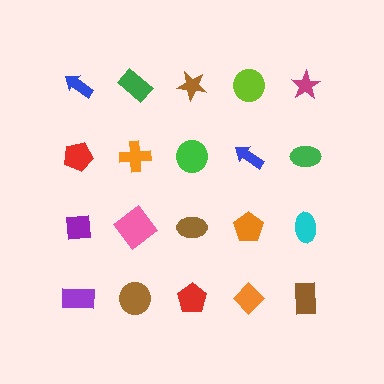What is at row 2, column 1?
A red pentagon.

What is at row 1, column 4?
A lime circle.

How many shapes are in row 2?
5 shapes.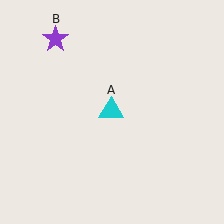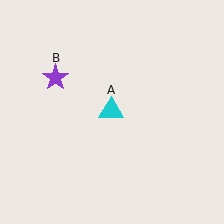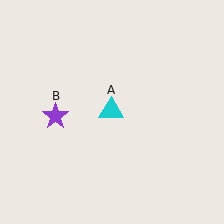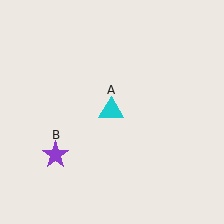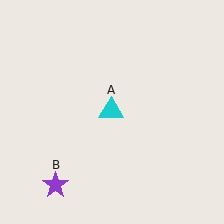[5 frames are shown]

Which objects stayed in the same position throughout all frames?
Cyan triangle (object A) remained stationary.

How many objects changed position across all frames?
1 object changed position: purple star (object B).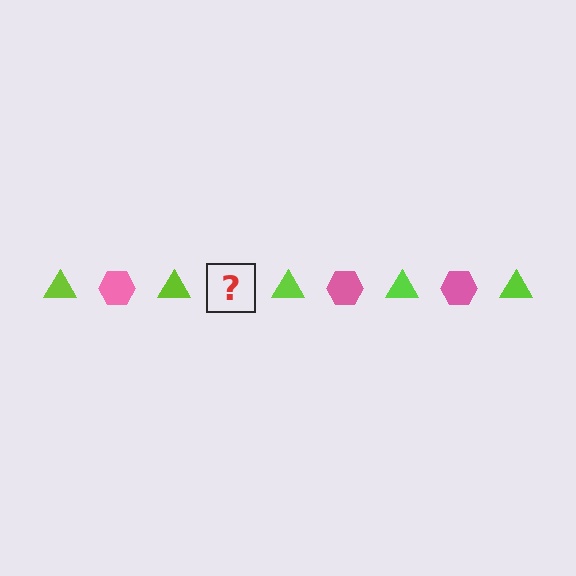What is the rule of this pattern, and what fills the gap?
The rule is that the pattern alternates between lime triangle and pink hexagon. The gap should be filled with a pink hexagon.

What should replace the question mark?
The question mark should be replaced with a pink hexagon.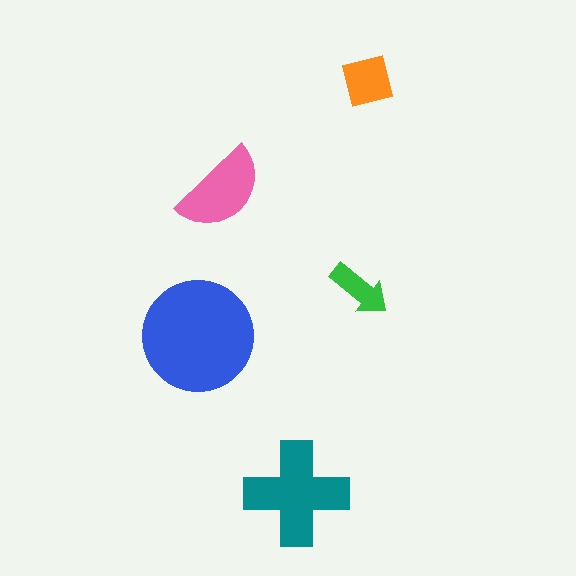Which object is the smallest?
The green arrow.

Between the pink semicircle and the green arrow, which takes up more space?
The pink semicircle.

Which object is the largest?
The blue circle.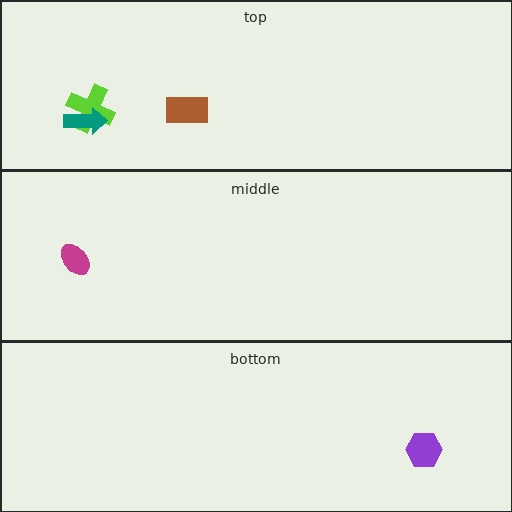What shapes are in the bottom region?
The purple hexagon.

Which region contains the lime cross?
The top region.